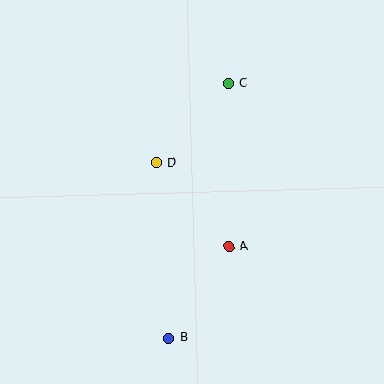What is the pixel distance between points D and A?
The distance between D and A is 110 pixels.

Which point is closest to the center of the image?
Point D at (157, 163) is closest to the center.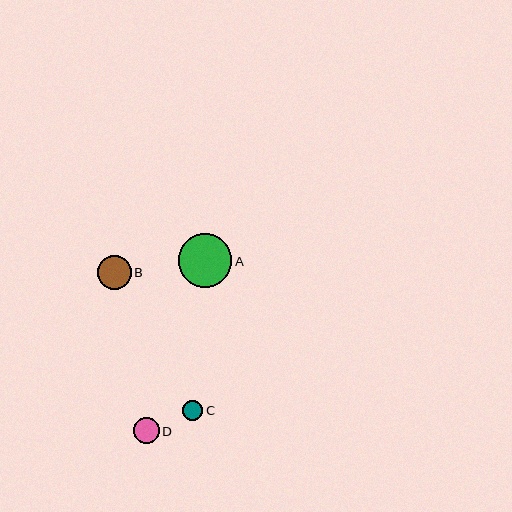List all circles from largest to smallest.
From largest to smallest: A, B, D, C.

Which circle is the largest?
Circle A is the largest with a size of approximately 54 pixels.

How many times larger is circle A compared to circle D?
Circle A is approximately 2.1 times the size of circle D.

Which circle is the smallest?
Circle C is the smallest with a size of approximately 20 pixels.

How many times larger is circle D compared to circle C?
Circle D is approximately 1.3 times the size of circle C.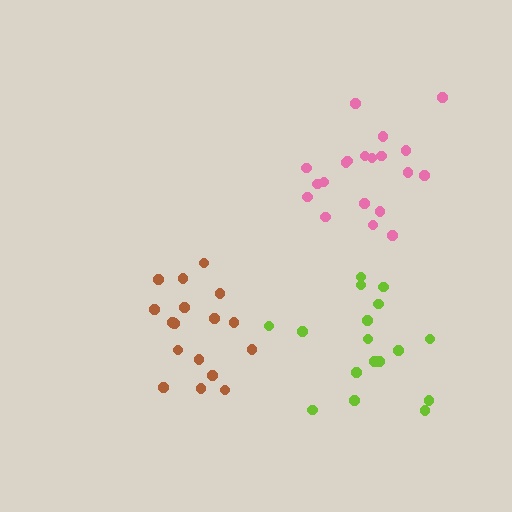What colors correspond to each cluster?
The clusters are colored: pink, brown, lime.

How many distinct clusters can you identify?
There are 3 distinct clusters.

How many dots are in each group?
Group 1: 20 dots, Group 2: 17 dots, Group 3: 17 dots (54 total).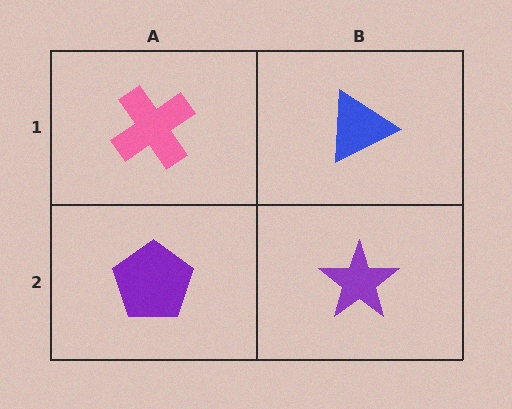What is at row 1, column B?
A blue triangle.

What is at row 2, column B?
A purple star.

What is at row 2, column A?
A purple pentagon.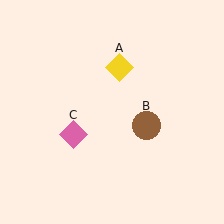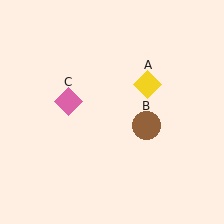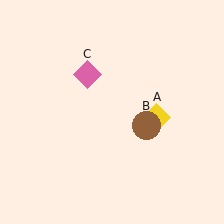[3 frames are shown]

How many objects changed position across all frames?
2 objects changed position: yellow diamond (object A), pink diamond (object C).